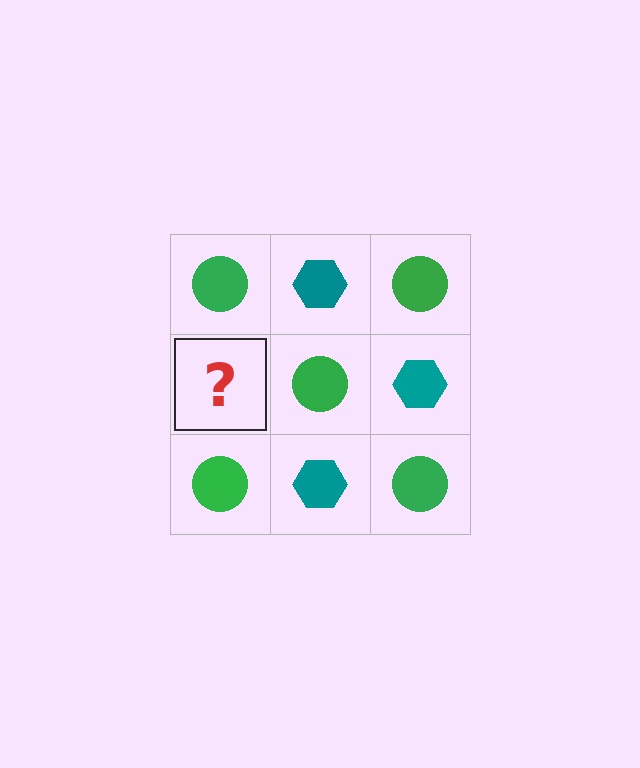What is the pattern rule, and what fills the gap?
The rule is that it alternates green circle and teal hexagon in a checkerboard pattern. The gap should be filled with a teal hexagon.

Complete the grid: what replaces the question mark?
The question mark should be replaced with a teal hexagon.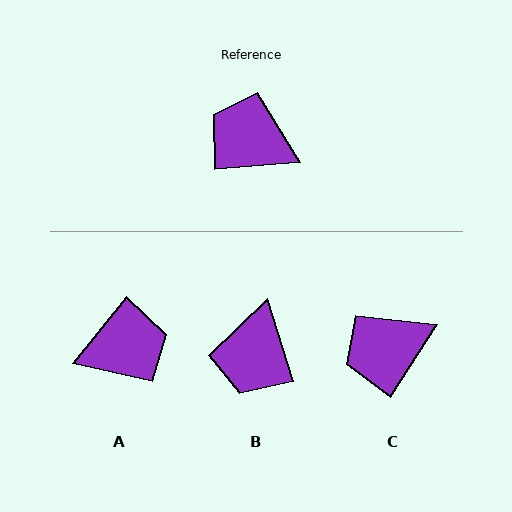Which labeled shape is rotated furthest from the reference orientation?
A, about 134 degrees away.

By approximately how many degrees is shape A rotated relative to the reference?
Approximately 134 degrees clockwise.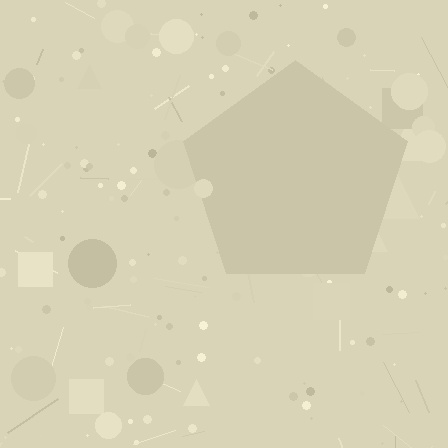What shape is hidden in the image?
A pentagon is hidden in the image.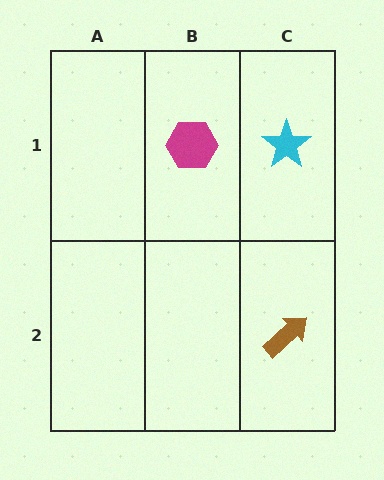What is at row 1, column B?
A magenta hexagon.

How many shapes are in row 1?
2 shapes.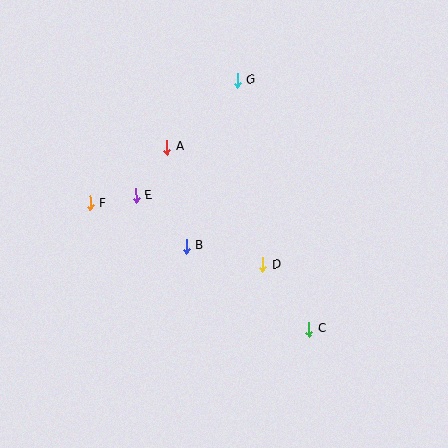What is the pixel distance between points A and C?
The distance between A and C is 231 pixels.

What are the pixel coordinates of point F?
Point F is at (90, 203).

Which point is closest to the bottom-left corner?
Point F is closest to the bottom-left corner.